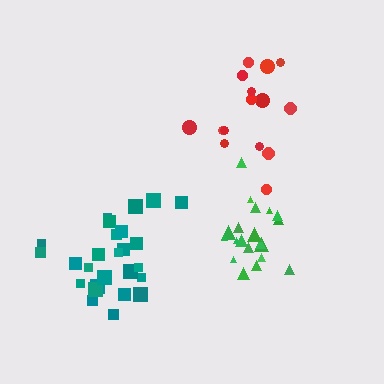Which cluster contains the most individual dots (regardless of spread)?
Teal (26).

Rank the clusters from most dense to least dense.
green, red, teal.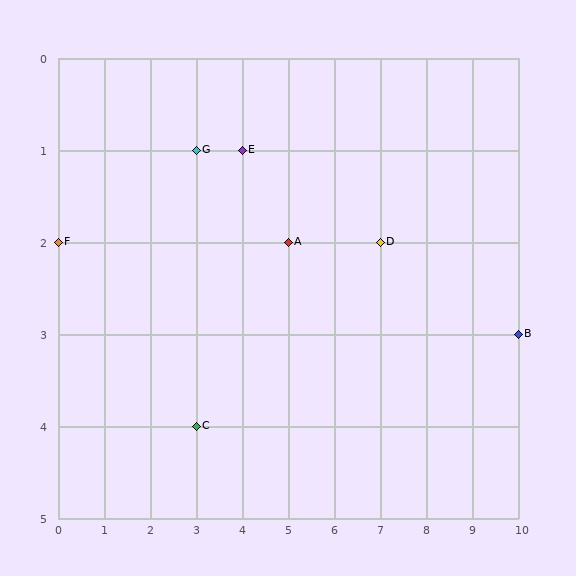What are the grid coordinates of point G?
Point G is at grid coordinates (3, 1).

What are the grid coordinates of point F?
Point F is at grid coordinates (0, 2).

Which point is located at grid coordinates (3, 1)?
Point G is at (3, 1).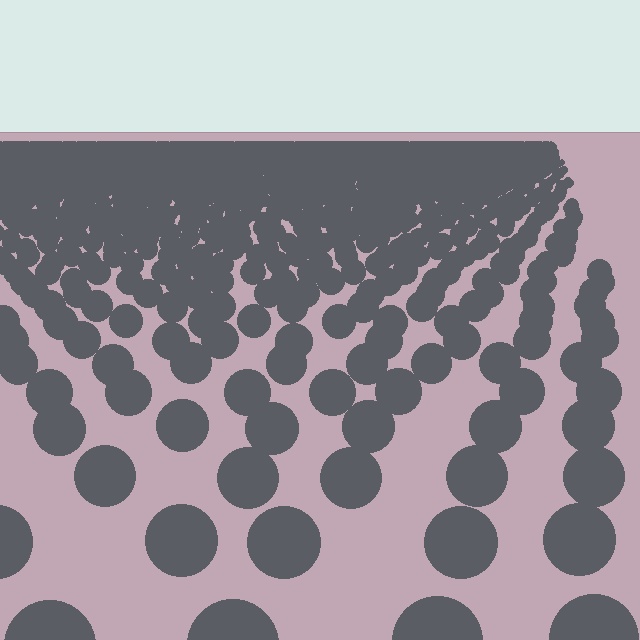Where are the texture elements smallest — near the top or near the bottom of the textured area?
Near the top.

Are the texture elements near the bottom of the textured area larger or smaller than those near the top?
Larger. Near the bottom, elements are closer to the viewer and appear at a bigger on-screen size.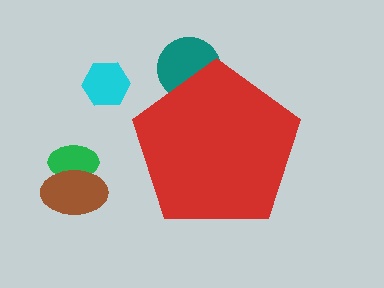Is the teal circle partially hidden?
Yes, the teal circle is partially hidden behind the red pentagon.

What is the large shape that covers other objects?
A red pentagon.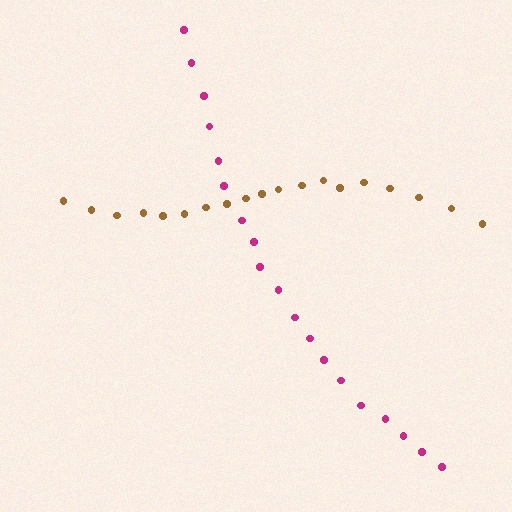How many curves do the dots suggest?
There are 2 distinct paths.